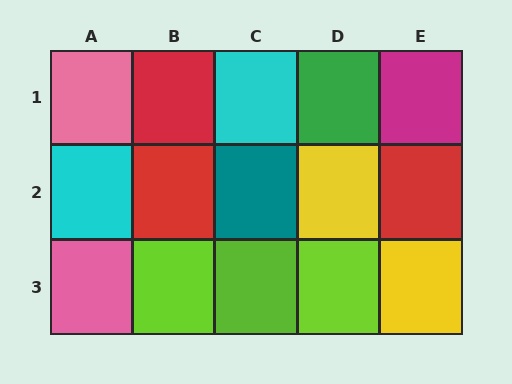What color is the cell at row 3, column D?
Lime.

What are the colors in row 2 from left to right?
Cyan, red, teal, yellow, red.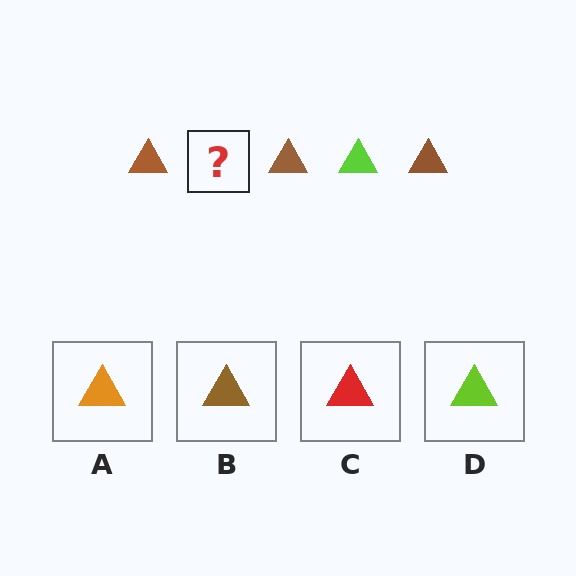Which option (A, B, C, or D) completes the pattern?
D.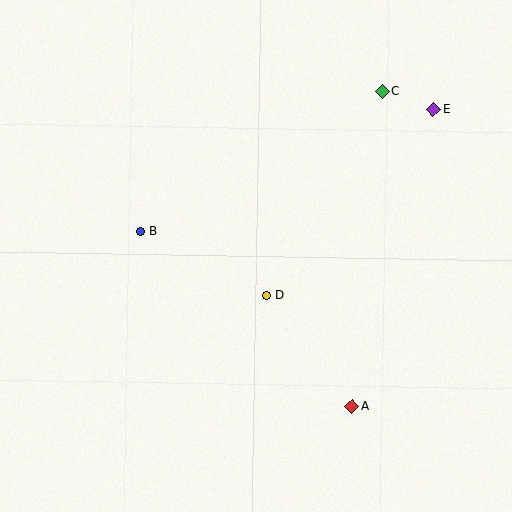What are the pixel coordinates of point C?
Point C is at (382, 91).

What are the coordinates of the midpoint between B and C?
The midpoint between B and C is at (261, 161).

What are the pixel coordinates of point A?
Point A is at (352, 406).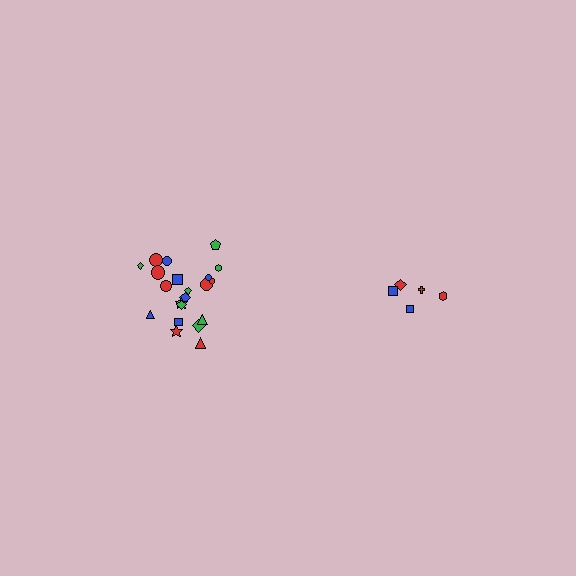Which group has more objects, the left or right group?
The left group.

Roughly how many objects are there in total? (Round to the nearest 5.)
Roughly 25 objects in total.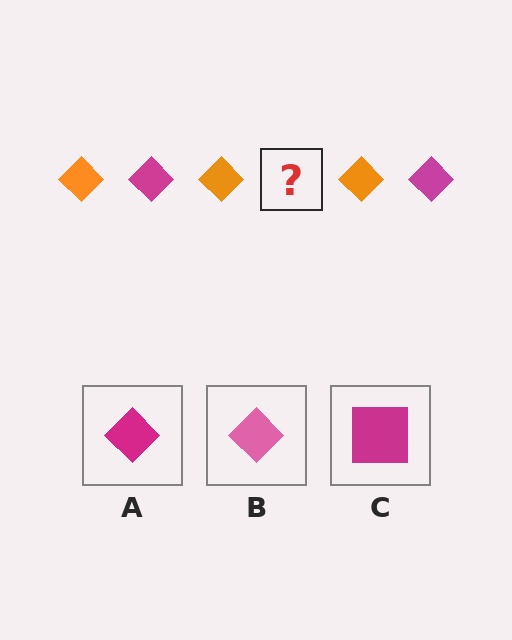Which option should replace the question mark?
Option A.